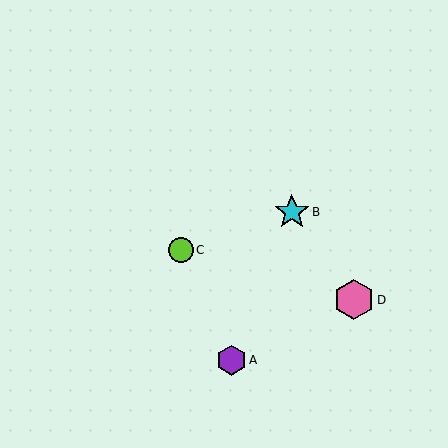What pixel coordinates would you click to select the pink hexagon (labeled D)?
Click at (354, 300) to select the pink hexagon D.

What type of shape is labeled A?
Shape A is a purple hexagon.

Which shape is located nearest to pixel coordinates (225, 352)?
The purple hexagon (labeled A) at (231, 360) is nearest to that location.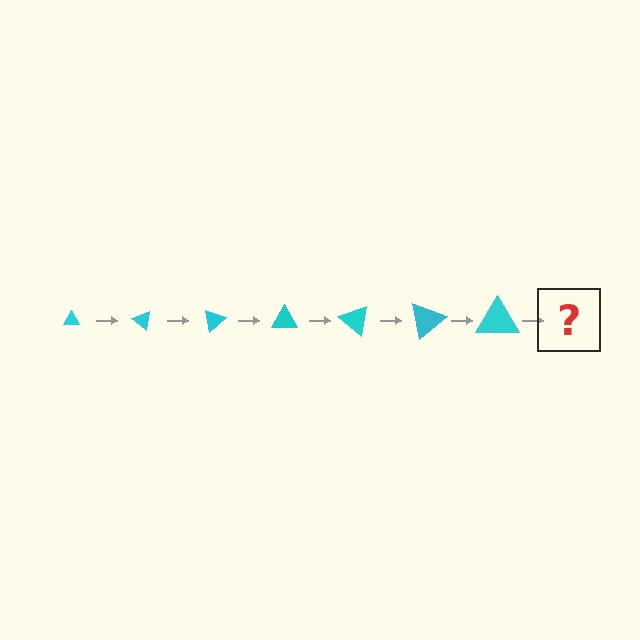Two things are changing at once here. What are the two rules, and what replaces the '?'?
The two rules are that the triangle grows larger each step and it rotates 40 degrees each step. The '?' should be a triangle, larger than the previous one and rotated 280 degrees from the start.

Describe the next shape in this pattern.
It should be a triangle, larger than the previous one and rotated 280 degrees from the start.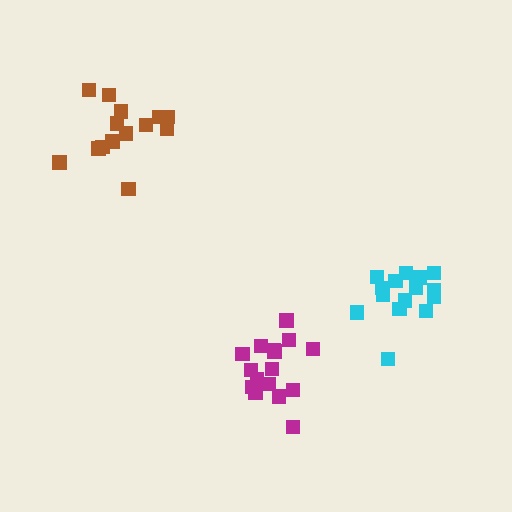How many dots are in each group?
Group 1: 16 dots, Group 2: 14 dots, Group 3: 15 dots (45 total).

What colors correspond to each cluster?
The clusters are colored: magenta, brown, cyan.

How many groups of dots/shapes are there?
There are 3 groups.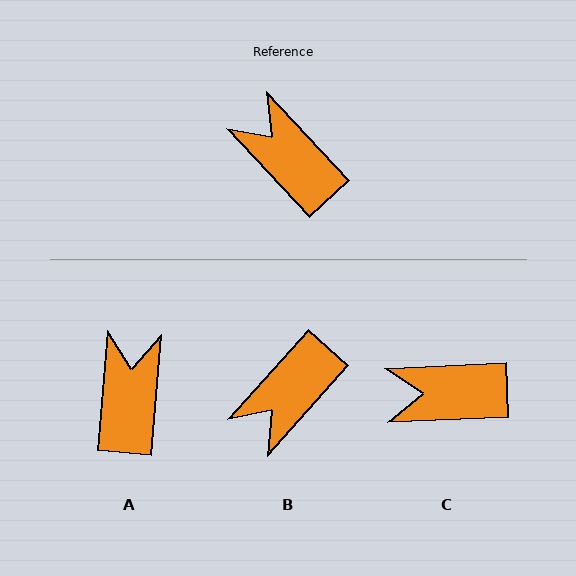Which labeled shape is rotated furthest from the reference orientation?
B, about 95 degrees away.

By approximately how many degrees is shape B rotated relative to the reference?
Approximately 95 degrees counter-clockwise.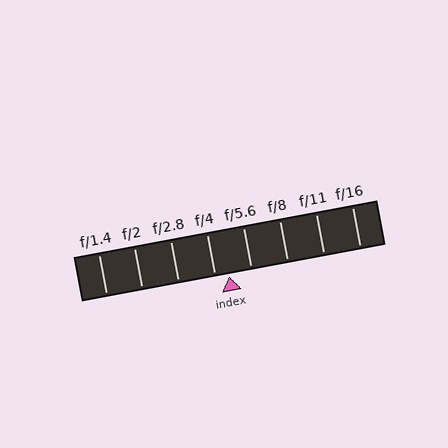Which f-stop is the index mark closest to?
The index mark is closest to f/4.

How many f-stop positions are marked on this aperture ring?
There are 8 f-stop positions marked.